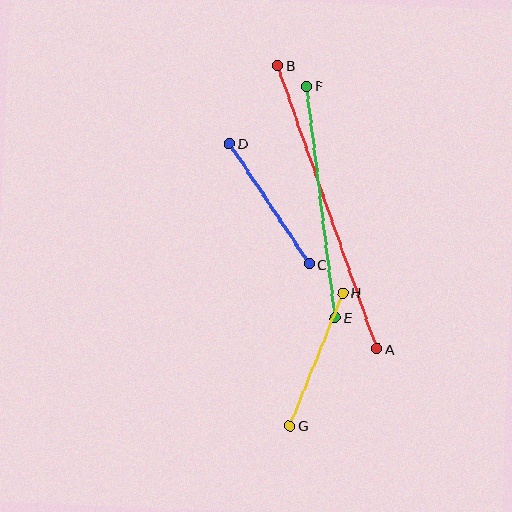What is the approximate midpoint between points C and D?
The midpoint is at approximately (269, 204) pixels.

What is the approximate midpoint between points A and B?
The midpoint is at approximately (327, 207) pixels.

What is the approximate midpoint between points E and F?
The midpoint is at approximately (321, 202) pixels.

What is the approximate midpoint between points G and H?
The midpoint is at approximately (316, 359) pixels.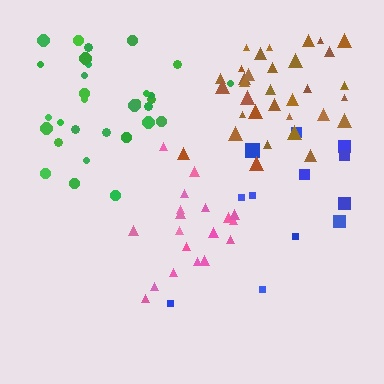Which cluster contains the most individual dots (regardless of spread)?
Brown (34).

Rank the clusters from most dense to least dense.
green, brown, pink, blue.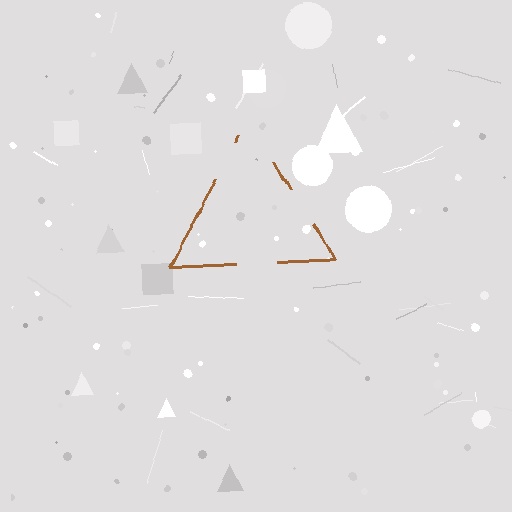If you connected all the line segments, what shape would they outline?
They would outline a triangle.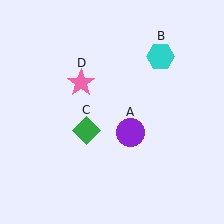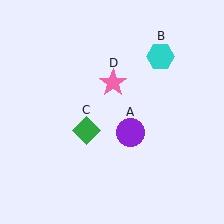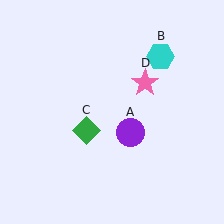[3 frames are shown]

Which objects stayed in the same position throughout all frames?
Purple circle (object A) and cyan hexagon (object B) and green diamond (object C) remained stationary.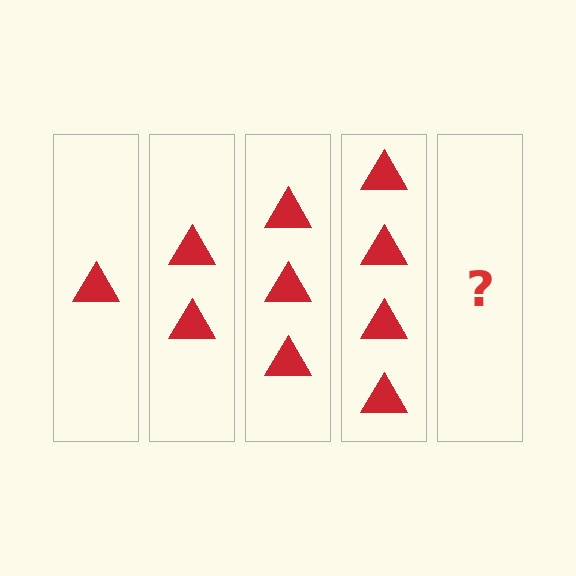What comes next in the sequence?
The next element should be 5 triangles.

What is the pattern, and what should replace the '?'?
The pattern is that each step adds one more triangle. The '?' should be 5 triangles.